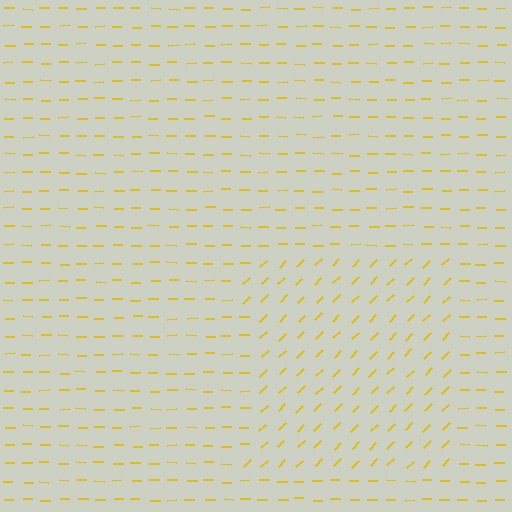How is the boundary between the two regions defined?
The boundary is defined purely by a change in line orientation (approximately 45 degrees difference). All lines are the same color and thickness.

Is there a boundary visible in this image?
Yes, there is a texture boundary formed by a change in line orientation.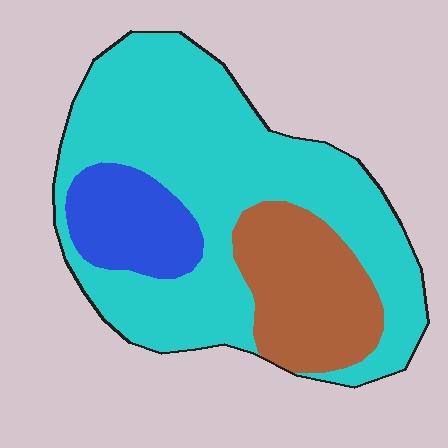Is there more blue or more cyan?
Cyan.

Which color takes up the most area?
Cyan, at roughly 65%.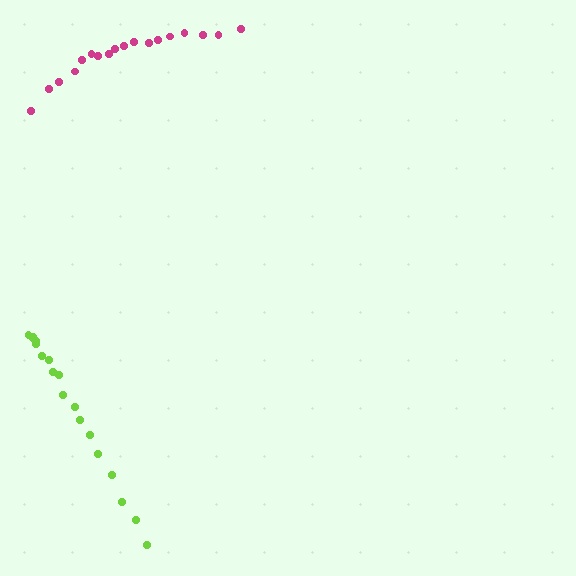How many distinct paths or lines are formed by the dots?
There are 2 distinct paths.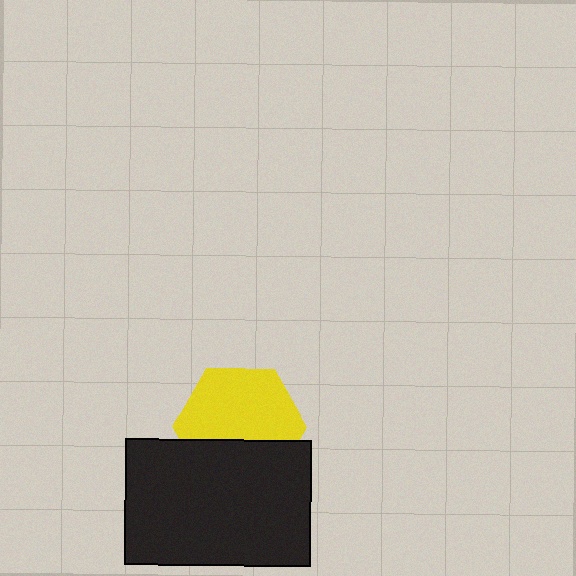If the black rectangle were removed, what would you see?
You would see the complete yellow hexagon.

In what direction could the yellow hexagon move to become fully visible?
The yellow hexagon could move up. That would shift it out from behind the black rectangle entirely.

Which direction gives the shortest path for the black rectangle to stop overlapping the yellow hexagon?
Moving down gives the shortest separation.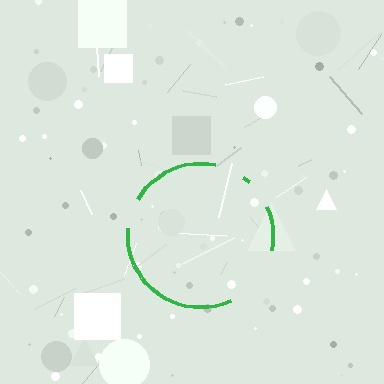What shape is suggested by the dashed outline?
The dashed outline suggests a circle.